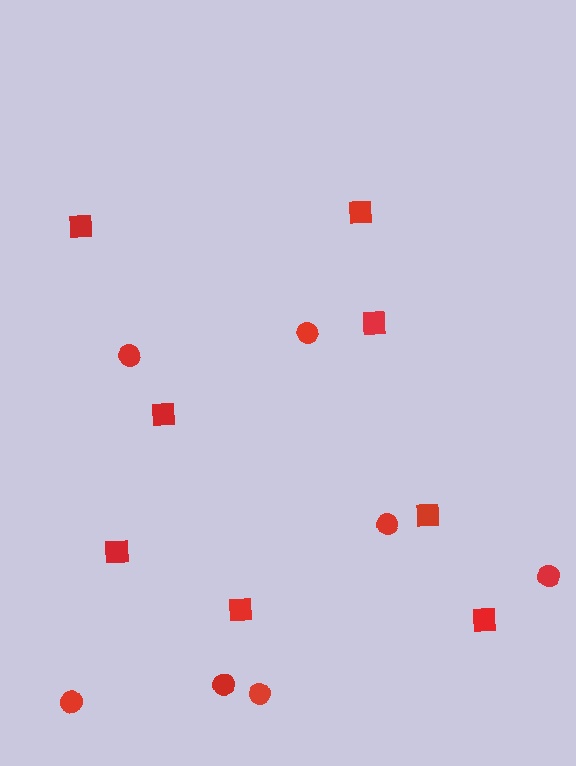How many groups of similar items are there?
There are 2 groups: one group of circles (7) and one group of squares (8).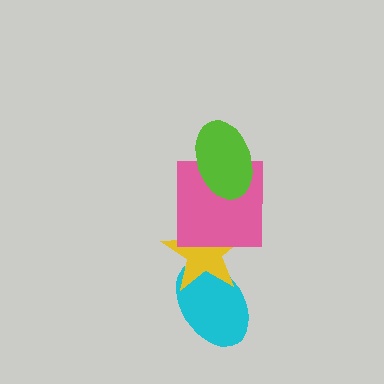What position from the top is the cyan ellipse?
The cyan ellipse is 4th from the top.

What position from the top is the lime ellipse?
The lime ellipse is 1st from the top.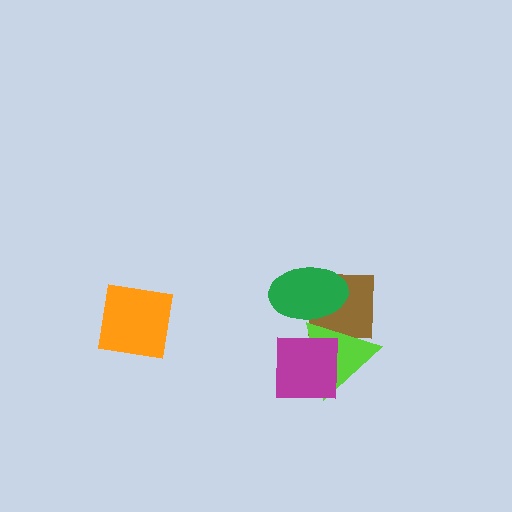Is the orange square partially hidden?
No, no other shape covers it.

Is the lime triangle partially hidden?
Yes, it is partially covered by another shape.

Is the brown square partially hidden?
Yes, it is partially covered by another shape.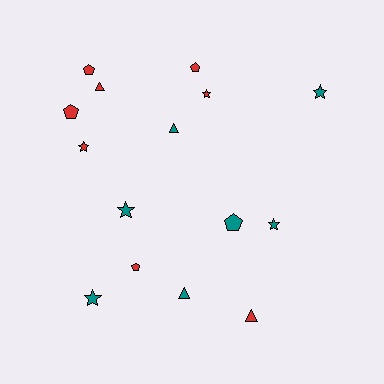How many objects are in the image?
There are 15 objects.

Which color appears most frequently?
Red, with 8 objects.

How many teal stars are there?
There are 4 teal stars.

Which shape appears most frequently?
Star, with 6 objects.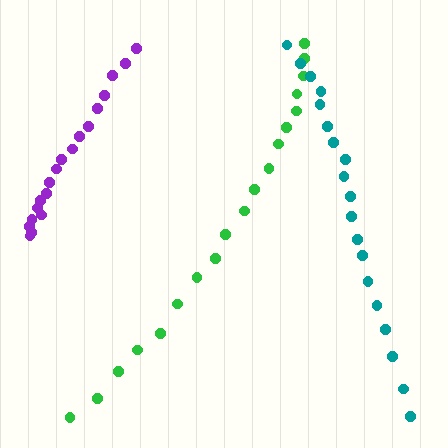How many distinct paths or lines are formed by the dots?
There are 3 distinct paths.